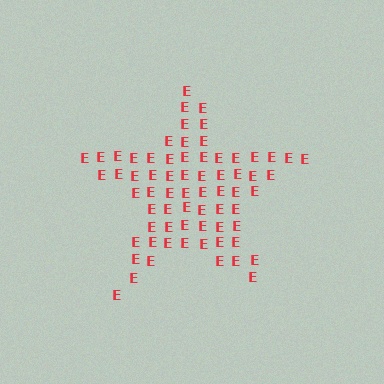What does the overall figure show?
The overall figure shows a star.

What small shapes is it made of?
It is made of small letter E's.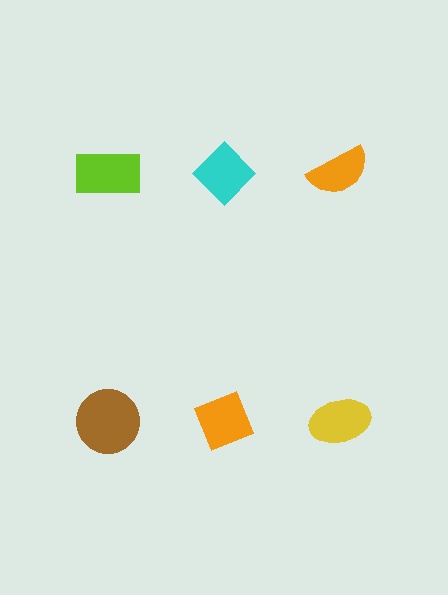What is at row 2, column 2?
An orange diamond.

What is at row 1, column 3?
An orange semicircle.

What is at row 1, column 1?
A lime rectangle.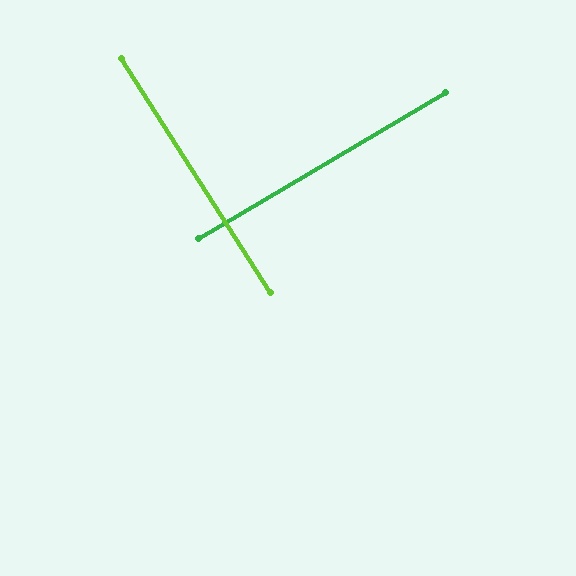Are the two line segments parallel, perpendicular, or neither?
Perpendicular — they meet at approximately 88°.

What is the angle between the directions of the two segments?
Approximately 88 degrees.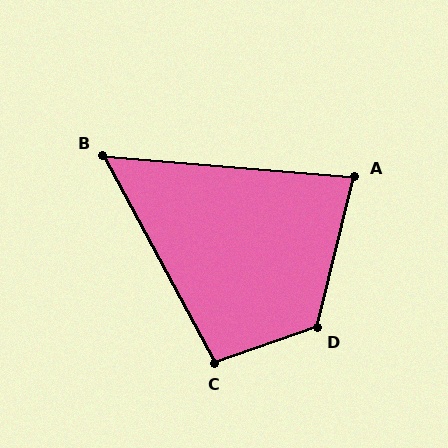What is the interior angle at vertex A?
Approximately 81 degrees (acute).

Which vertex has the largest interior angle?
D, at approximately 123 degrees.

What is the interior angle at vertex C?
Approximately 99 degrees (obtuse).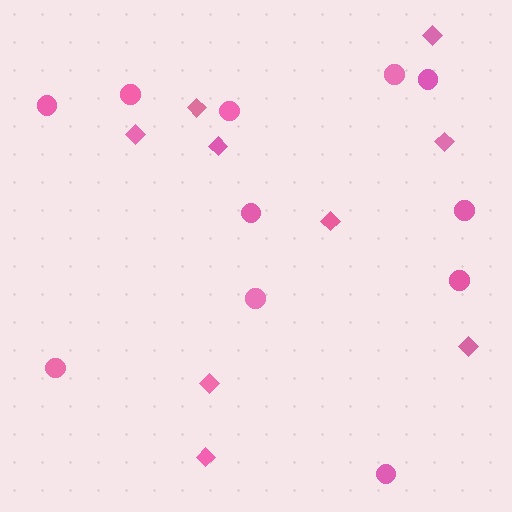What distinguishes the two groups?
There are 2 groups: one group of circles (11) and one group of diamonds (9).